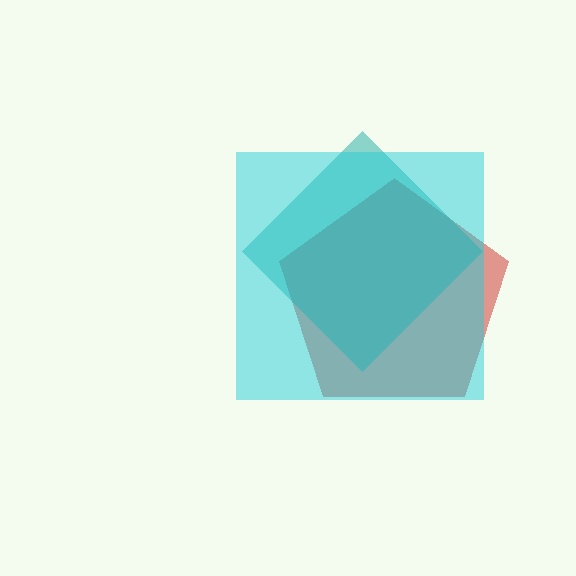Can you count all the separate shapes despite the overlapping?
Yes, there are 3 separate shapes.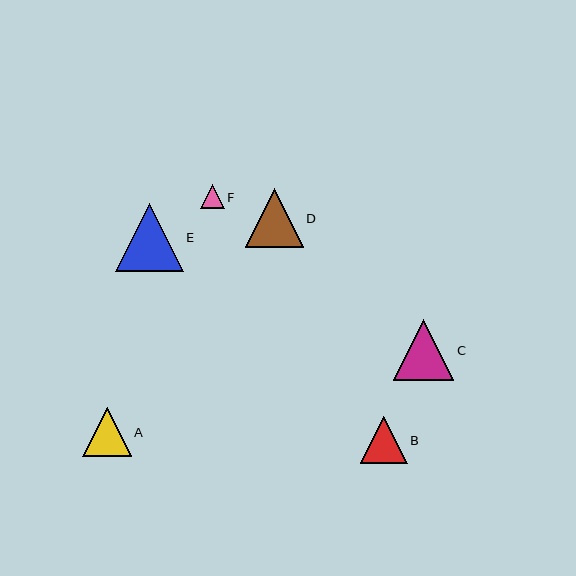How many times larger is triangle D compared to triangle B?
Triangle D is approximately 1.3 times the size of triangle B.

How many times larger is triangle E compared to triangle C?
Triangle E is approximately 1.1 times the size of triangle C.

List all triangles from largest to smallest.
From largest to smallest: E, C, D, A, B, F.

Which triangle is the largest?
Triangle E is the largest with a size of approximately 68 pixels.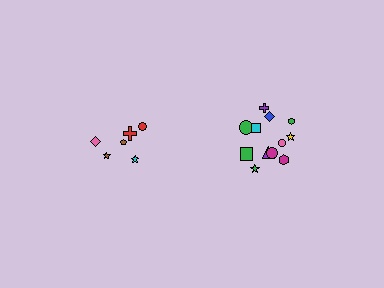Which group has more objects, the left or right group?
The right group.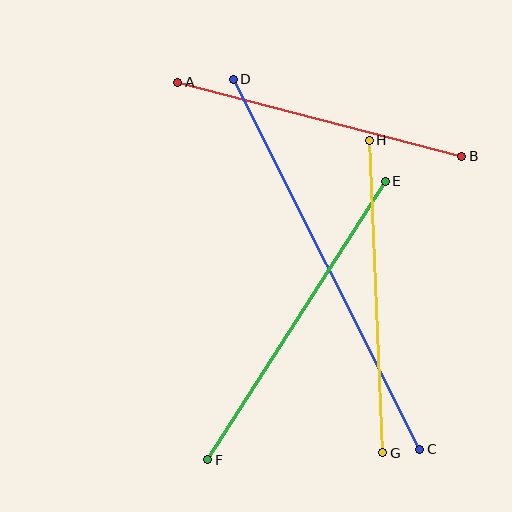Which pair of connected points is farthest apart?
Points C and D are farthest apart.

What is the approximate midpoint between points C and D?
The midpoint is at approximately (326, 264) pixels.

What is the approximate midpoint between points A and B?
The midpoint is at approximately (320, 119) pixels.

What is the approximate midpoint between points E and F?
The midpoint is at approximately (297, 320) pixels.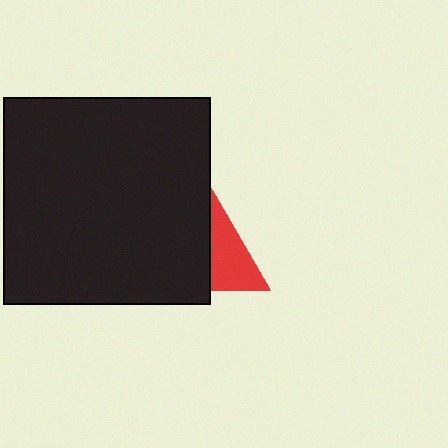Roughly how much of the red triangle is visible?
About half of it is visible (roughly 46%).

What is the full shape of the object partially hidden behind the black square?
The partially hidden object is a red triangle.